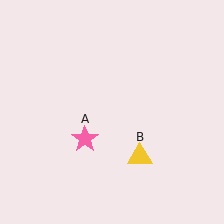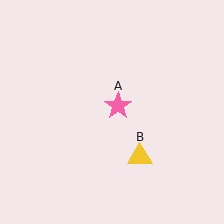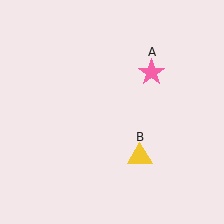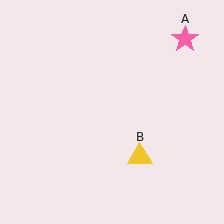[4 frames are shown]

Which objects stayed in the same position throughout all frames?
Yellow triangle (object B) remained stationary.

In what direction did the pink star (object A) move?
The pink star (object A) moved up and to the right.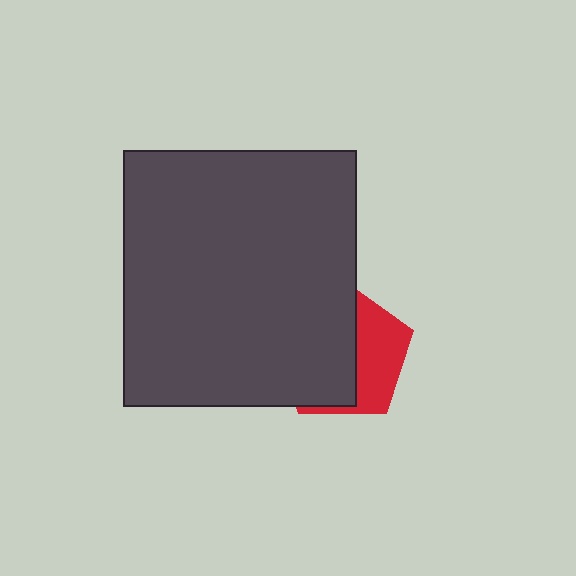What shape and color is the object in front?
The object in front is a dark gray rectangle.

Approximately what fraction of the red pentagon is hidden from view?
Roughly 62% of the red pentagon is hidden behind the dark gray rectangle.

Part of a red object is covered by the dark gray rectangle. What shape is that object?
It is a pentagon.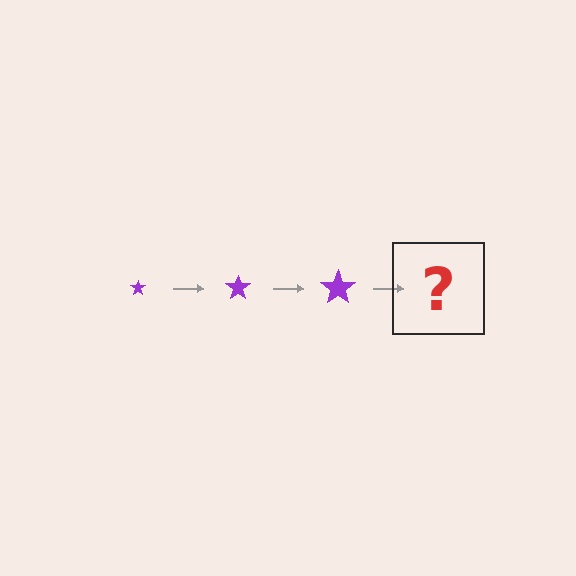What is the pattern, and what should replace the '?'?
The pattern is that the star gets progressively larger each step. The '?' should be a purple star, larger than the previous one.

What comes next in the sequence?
The next element should be a purple star, larger than the previous one.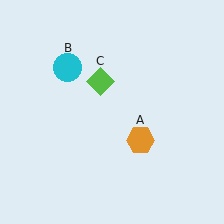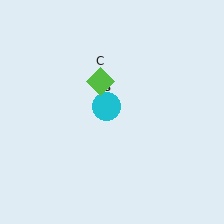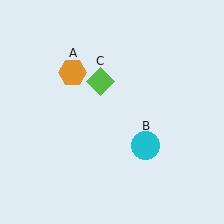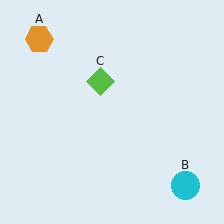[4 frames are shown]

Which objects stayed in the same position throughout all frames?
Lime diamond (object C) remained stationary.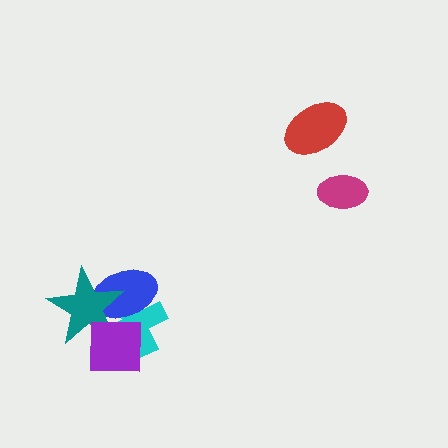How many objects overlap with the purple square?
3 objects overlap with the purple square.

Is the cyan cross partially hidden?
Yes, it is partially covered by another shape.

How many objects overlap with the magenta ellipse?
0 objects overlap with the magenta ellipse.